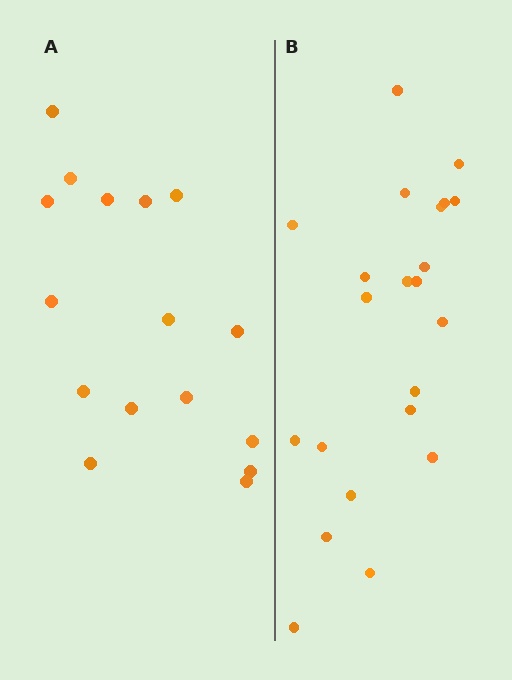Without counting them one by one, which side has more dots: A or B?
Region B (the right region) has more dots.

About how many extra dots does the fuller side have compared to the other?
Region B has about 6 more dots than region A.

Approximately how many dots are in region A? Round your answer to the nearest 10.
About 20 dots. (The exact count is 16, which rounds to 20.)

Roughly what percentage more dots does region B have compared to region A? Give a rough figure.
About 40% more.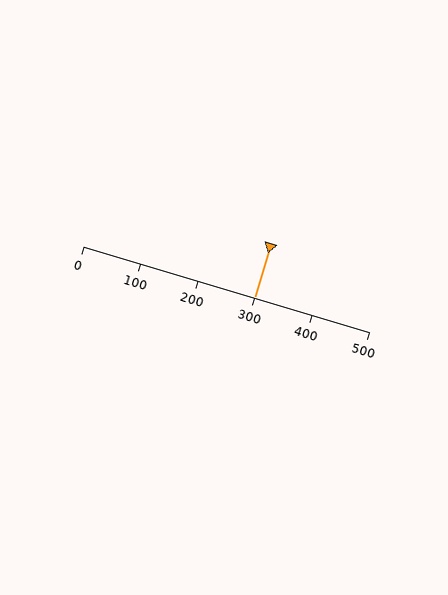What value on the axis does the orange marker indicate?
The marker indicates approximately 300.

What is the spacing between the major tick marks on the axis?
The major ticks are spaced 100 apart.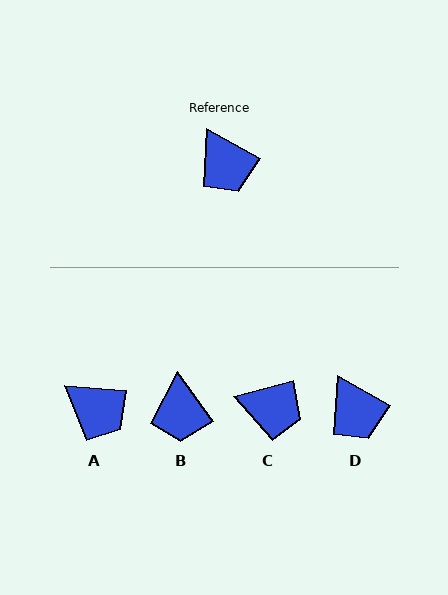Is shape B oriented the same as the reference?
No, it is off by about 25 degrees.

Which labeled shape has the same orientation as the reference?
D.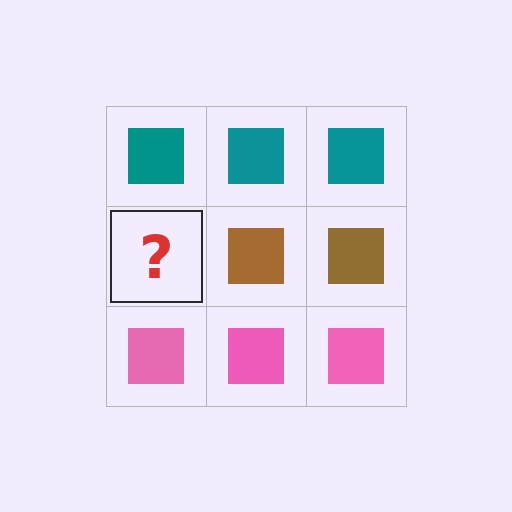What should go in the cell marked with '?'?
The missing cell should contain a brown square.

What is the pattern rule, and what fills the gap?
The rule is that each row has a consistent color. The gap should be filled with a brown square.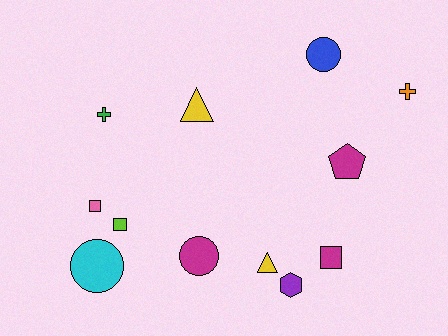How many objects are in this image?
There are 12 objects.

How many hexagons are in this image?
There is 1 hexagon.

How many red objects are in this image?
There are no red objects.